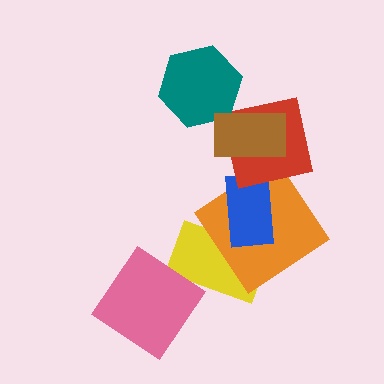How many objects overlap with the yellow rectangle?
2 objects overlap with the yellow rectangle.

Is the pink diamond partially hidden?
No, no other shape covers it.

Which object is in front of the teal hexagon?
The brown rectangle is in front of the teal hexagon.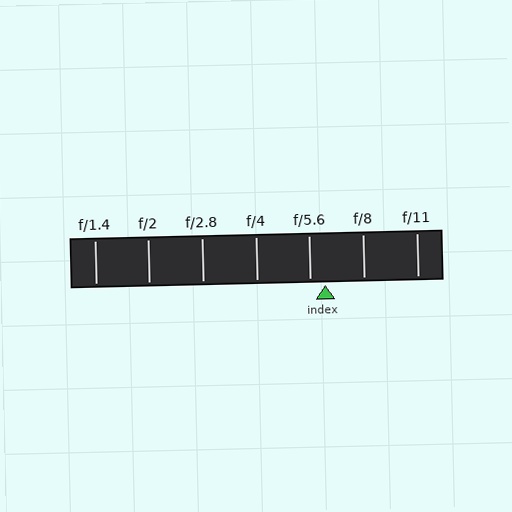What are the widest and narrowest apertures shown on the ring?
The widest aperture shown is f/1.4 and the narrowest is f/11.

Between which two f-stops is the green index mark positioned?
The index mark is between f/5.6 and f/8.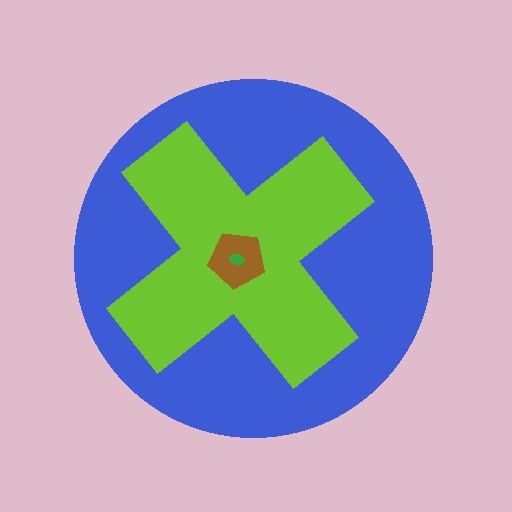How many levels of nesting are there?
4.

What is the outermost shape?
The blue circle.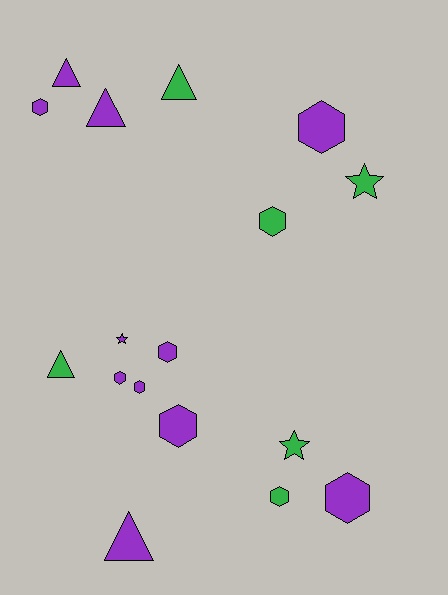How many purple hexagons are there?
There are 7 purple hexagons.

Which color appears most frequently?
Purple, with 11 objects.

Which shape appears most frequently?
Hexagon, with 9 objects.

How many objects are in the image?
There are 17 objects.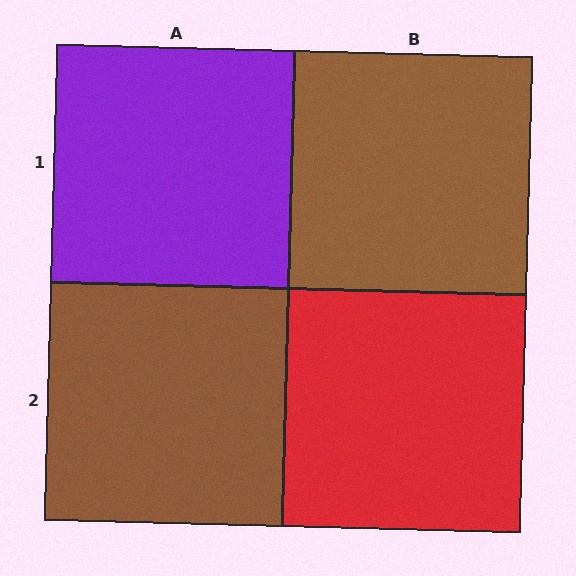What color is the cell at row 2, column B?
Red.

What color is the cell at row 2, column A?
Brown.